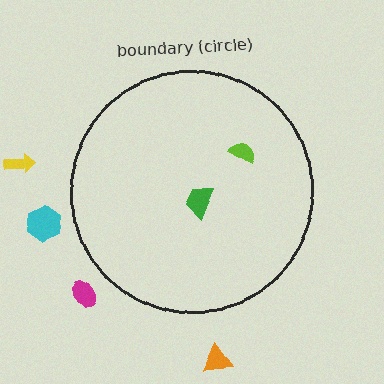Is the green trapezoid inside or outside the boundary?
Inside.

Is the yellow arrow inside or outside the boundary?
Outside.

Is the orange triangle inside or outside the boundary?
Outside.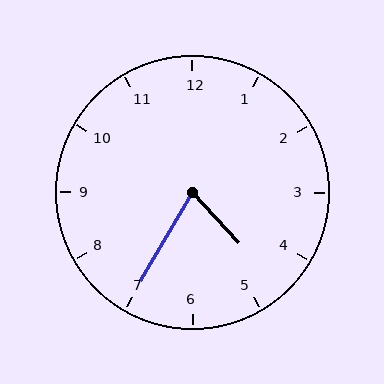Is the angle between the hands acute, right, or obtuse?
It is acute.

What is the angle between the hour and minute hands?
Approximately 72 degrees.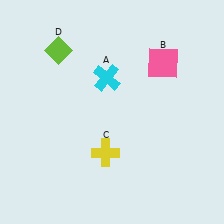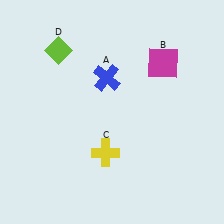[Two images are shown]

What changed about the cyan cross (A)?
In Image 1, A is cyan. In Image 2, it changed to blue.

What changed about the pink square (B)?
In Image 1, B is pink. In Image 2, it changed to magenta.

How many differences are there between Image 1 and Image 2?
There are 2 differences between the two images.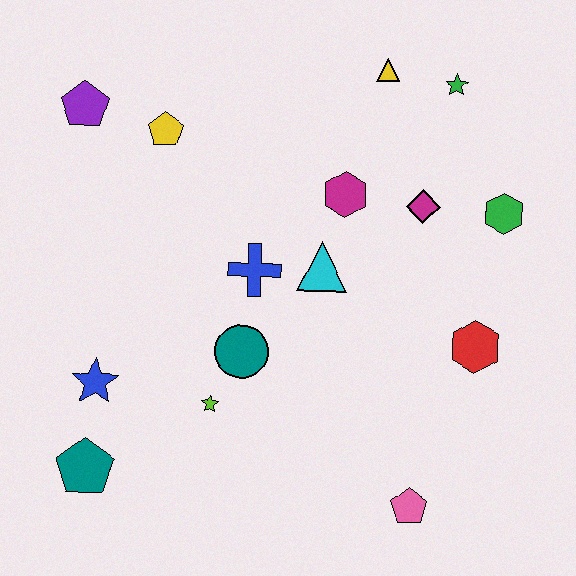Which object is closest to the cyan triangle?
The blue cross is closest to the cyan triangle.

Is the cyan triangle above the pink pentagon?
Yes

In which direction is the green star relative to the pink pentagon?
The green star is above the pink pentagon.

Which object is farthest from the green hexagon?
The teal pentagon is farthest from the green hexagon.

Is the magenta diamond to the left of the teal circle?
No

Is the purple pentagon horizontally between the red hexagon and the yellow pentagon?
No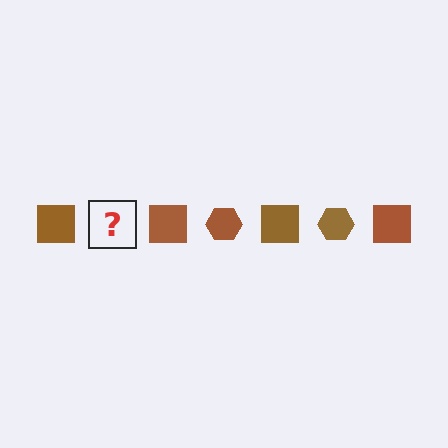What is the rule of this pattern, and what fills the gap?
The rule is that the pattern cycles through square, hexagon shapes in brown. The gap should be filled with a brown hexagon.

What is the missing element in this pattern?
The missing element is a brown hexagon.